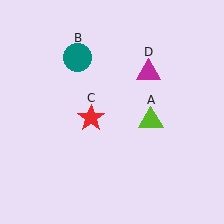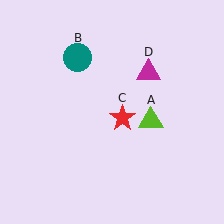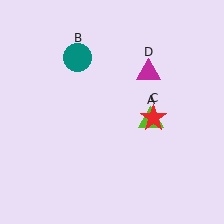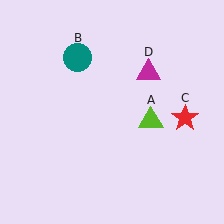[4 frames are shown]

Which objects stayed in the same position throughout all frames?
Lime triangle (object A) and teal circle (object B) and magenta triangle (object D) remained stationary.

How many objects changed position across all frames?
1 object changed position: red star (object C).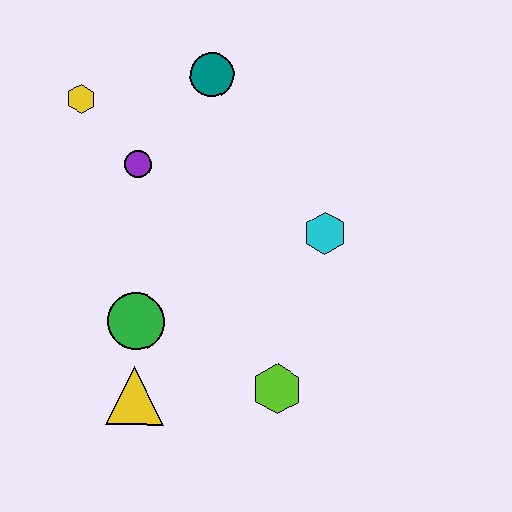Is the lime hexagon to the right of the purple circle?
Yes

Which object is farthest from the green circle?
The teal circle is farthest from the green circle.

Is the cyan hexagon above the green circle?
Yes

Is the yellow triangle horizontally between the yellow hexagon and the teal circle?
Yes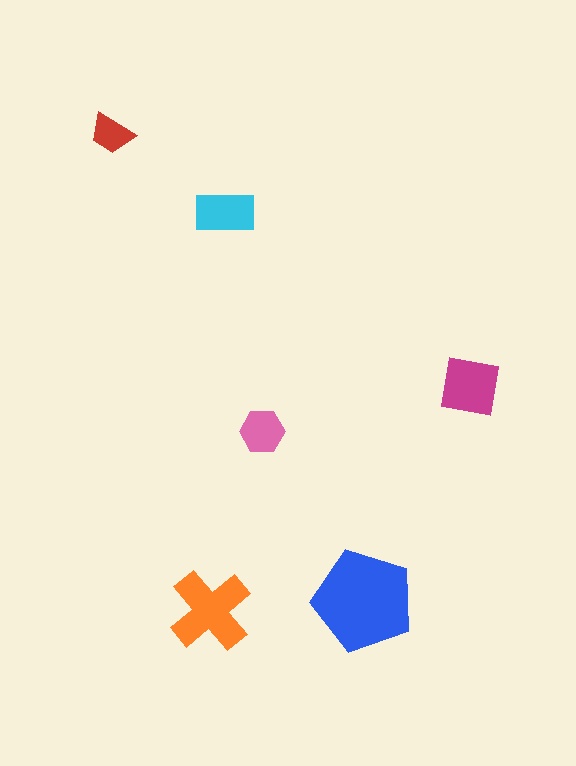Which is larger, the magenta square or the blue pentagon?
The blue pentagon.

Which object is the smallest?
The red trapezoid.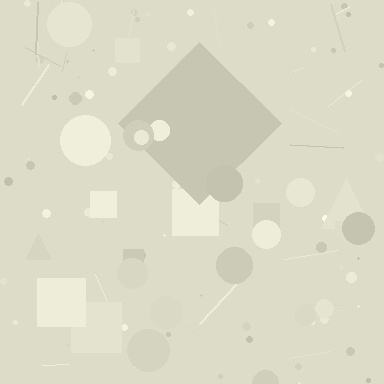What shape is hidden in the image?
A diamond is hidden in the image.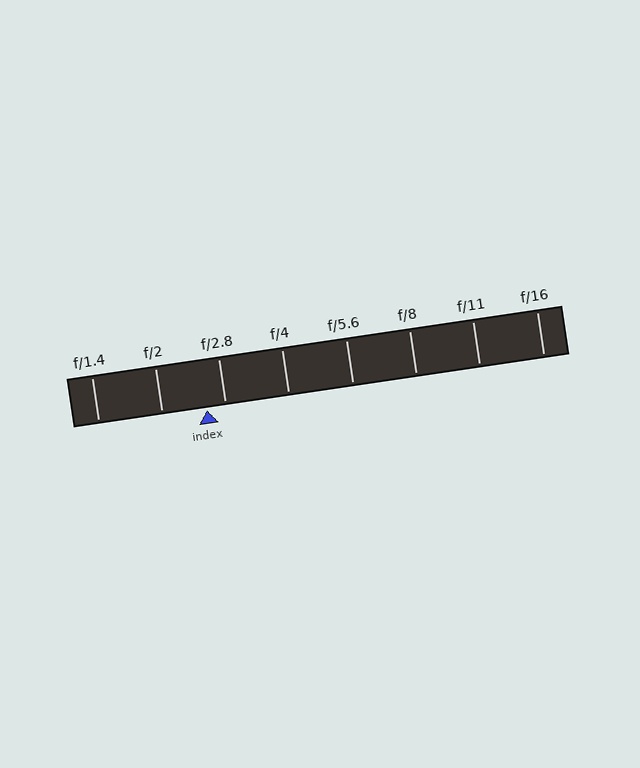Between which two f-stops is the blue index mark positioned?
The index mark is between f/2 and f/2.8.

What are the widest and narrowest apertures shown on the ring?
The widest aperture shown is f/1.4 and the narrowest is f/16.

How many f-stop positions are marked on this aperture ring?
There are 8 f-stop positions marked.